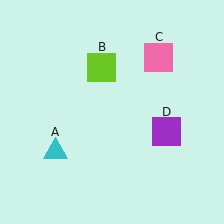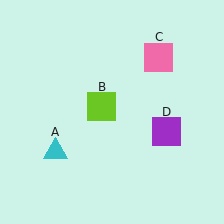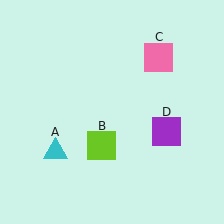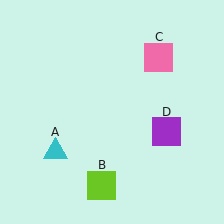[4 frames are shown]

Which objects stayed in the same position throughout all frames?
Cyan triangle (object A) and pink square (object C) and purple square (object D) remained stationary.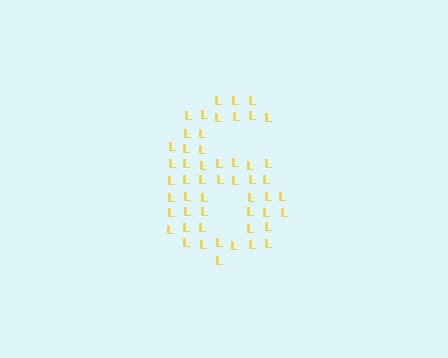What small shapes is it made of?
It is made of small letter L's.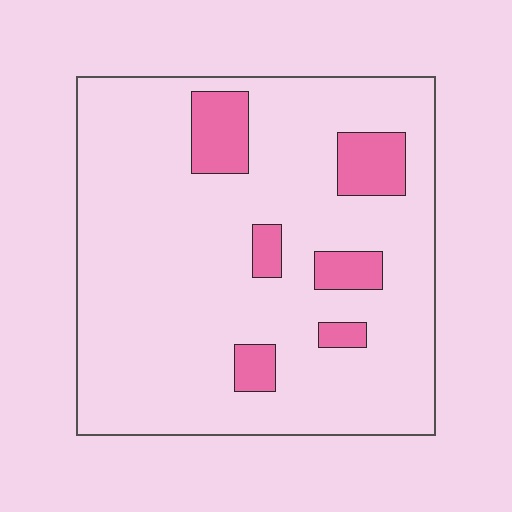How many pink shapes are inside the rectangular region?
6.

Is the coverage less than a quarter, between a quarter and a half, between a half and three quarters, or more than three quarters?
Less than a quarter.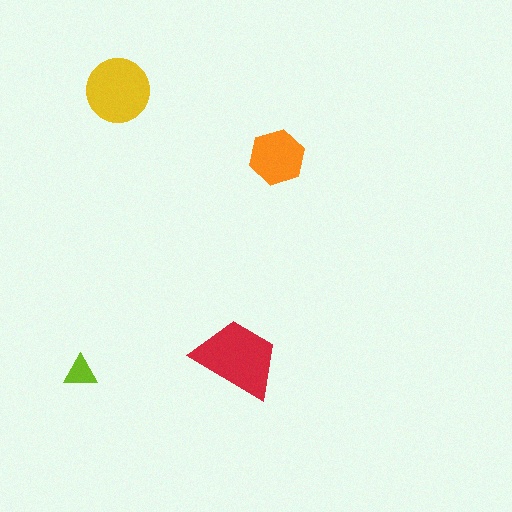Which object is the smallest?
The lime triangle.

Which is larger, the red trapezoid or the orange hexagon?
The red trapezoid.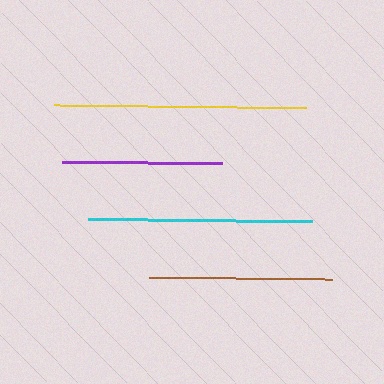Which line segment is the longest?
The yellow line is the longest at approximately 252 pixels.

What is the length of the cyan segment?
The cyan segment is approximately 224 pixels long.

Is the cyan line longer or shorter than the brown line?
The cyan line is longer than the brown line.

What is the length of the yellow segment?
The yellow segment is approximately 252 pixels long.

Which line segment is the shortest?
The purple line is the shortest at approximately 161 pixels.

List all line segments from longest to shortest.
From longest to shortest: yellow, cyan, brown, purple.